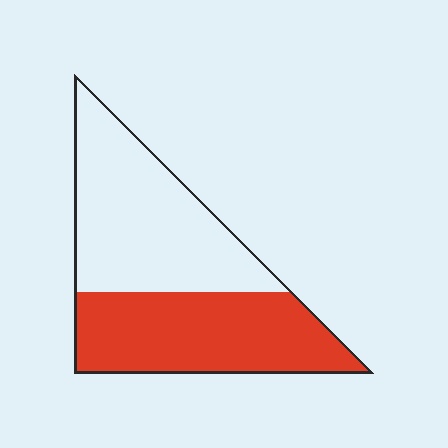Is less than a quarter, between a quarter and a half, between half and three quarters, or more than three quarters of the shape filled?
Between a quarter and a half.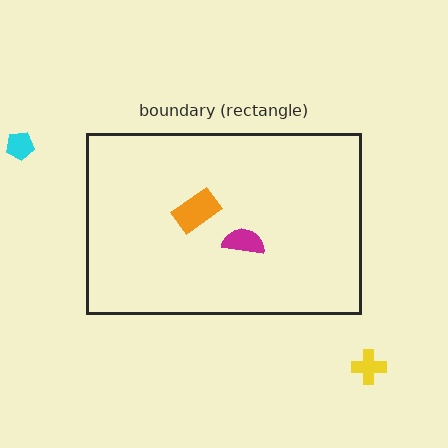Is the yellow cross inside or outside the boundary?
Outside.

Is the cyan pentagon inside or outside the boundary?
Outside.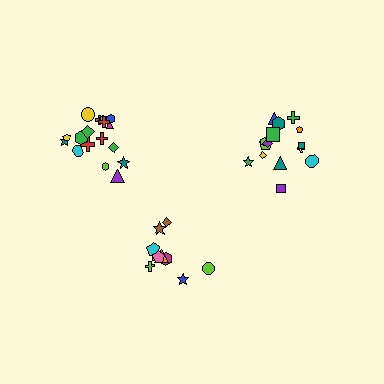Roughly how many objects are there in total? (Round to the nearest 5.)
Roughly 45 objects in total.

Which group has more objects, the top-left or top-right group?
The top-left group.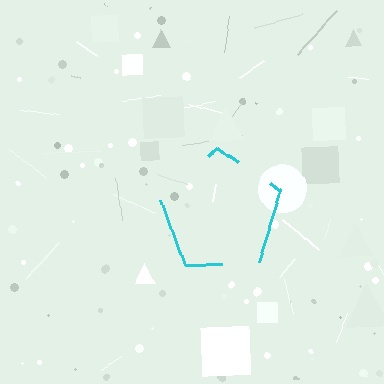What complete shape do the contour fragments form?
The contour fragments form a pentagon.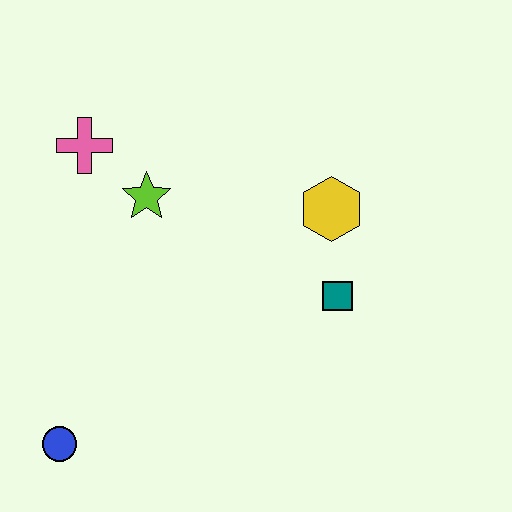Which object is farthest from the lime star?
The blue circle is farthest from the lime star.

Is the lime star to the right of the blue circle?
Yes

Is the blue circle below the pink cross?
Yes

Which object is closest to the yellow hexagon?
The teal square is closest to the yellow hexagon.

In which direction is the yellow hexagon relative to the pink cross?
The yellow hexagon is to the right of the pink cross.